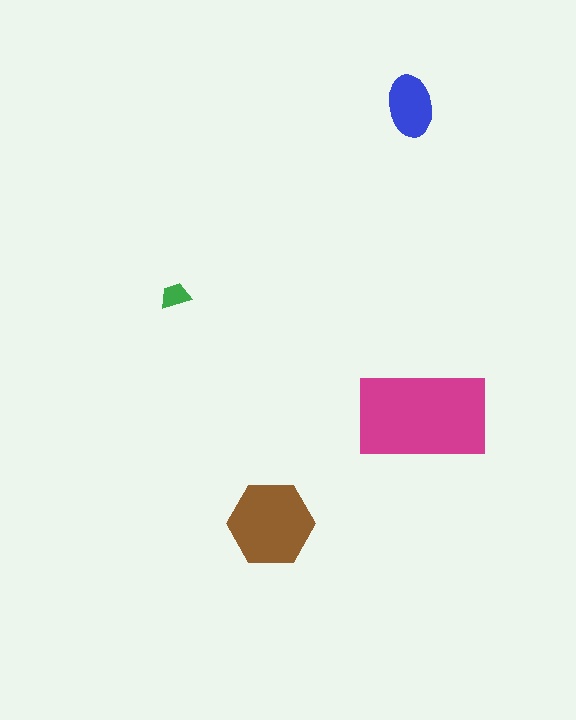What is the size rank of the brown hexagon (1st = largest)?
2nd.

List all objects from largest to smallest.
The magenta rectangle, the brown hexagon, the blue ellipse, the green trapezoid.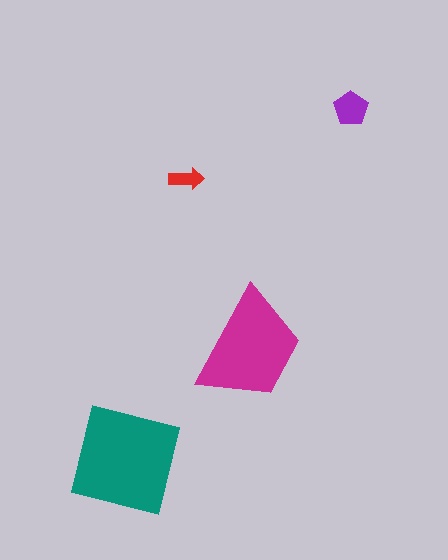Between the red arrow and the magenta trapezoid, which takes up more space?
The magenta trapezoid.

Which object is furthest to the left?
The teal square is leftmost.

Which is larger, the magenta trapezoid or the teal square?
The teal square.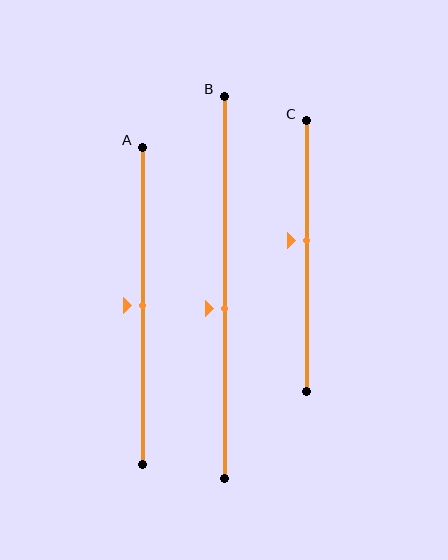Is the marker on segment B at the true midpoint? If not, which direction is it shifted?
No, the marker on segment B is shifted downward by about 6% of the segment length.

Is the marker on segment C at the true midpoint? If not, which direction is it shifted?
No, the marker on segment C is shifted upward by about 6% of the segment length.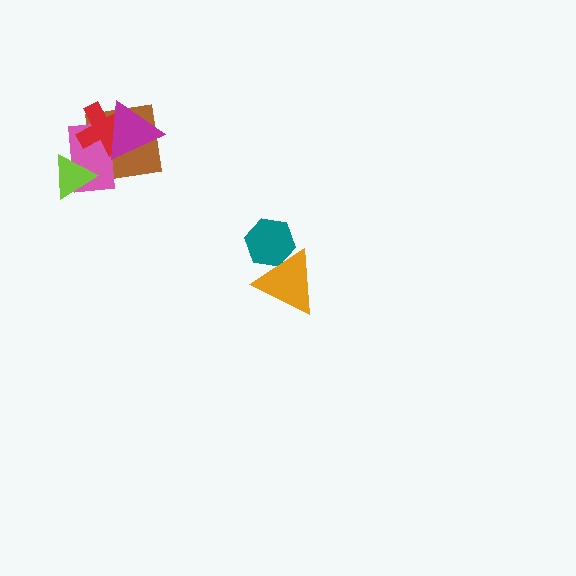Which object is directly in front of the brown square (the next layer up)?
The pink rectangle is directly in front of the brown square.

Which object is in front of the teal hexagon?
The orange triangle is in front of the teal hexagon.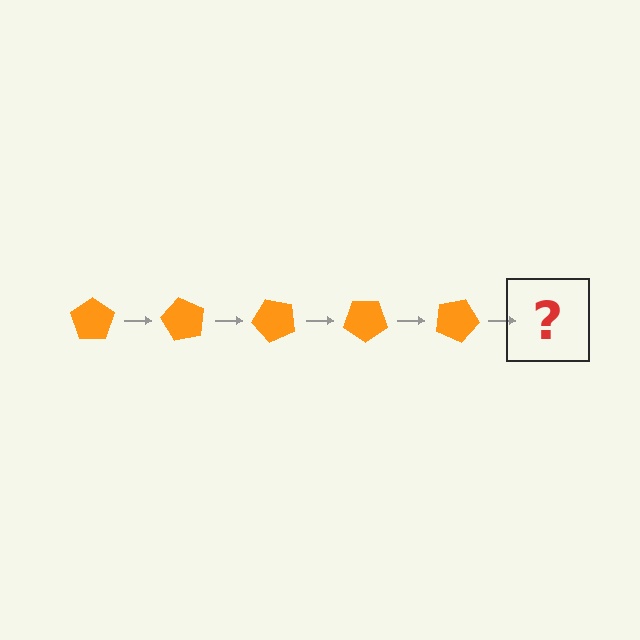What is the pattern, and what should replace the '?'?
The pattern is that the pentagon rotates 60 degrees each step. The '?' should be an orange pentagon rotated 300 degrees.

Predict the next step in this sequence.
The next step is an orange pentagon rotated 300 degrees.